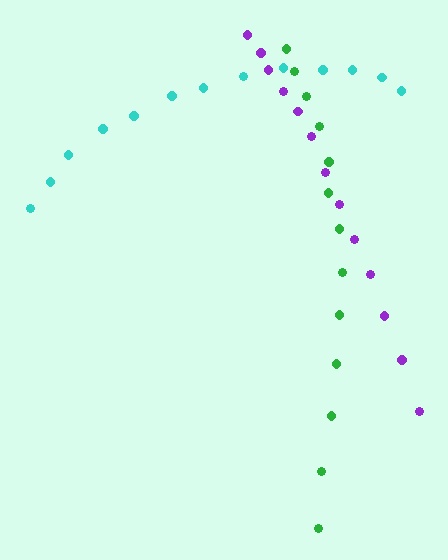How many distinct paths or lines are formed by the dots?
There are 3 distinct paths.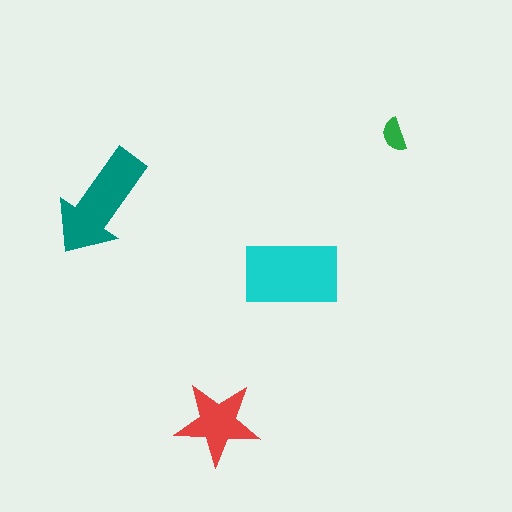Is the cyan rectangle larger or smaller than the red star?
Larger.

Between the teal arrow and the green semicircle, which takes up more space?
The teal arrow.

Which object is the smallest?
The green semicircle.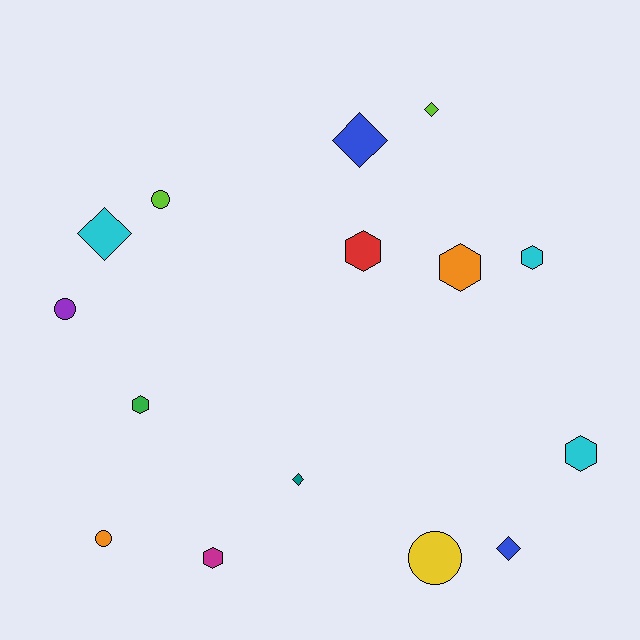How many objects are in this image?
There are 15 objects.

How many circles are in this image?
There are 4 circles.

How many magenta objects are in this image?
There is 1 magenta object.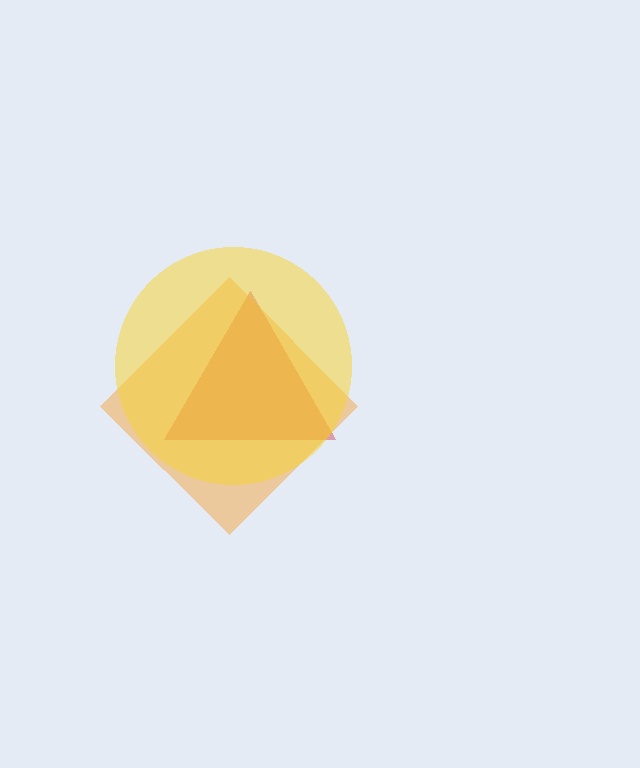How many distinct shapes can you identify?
There are 3 distinct shapes: a red triangle, an orange diamond, a yellow circle.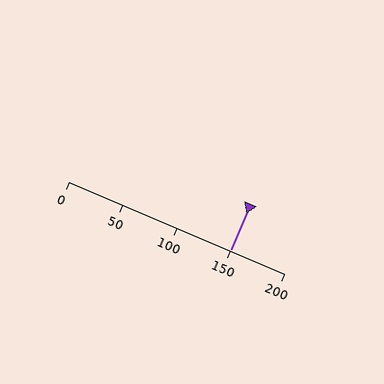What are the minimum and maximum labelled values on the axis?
The axis runs from 0 to 200.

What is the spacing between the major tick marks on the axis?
The major ticks are spaced 50 apart.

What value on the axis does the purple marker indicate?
The marker indicates approximately 150.